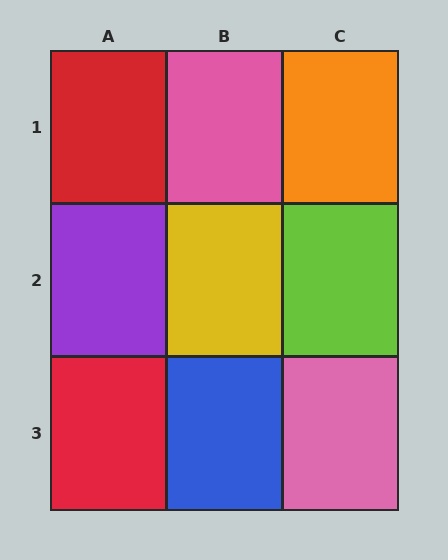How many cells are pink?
2 cells are pink.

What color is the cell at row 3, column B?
Blue.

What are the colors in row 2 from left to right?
Purple, yellow, lime.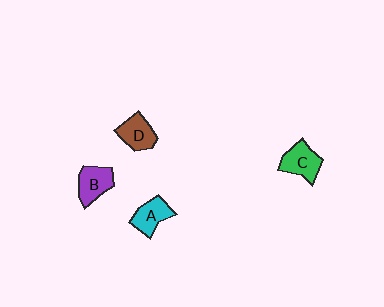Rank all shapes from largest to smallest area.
From largest to smallest: C (green), B (purple), D (brown), A (cyan).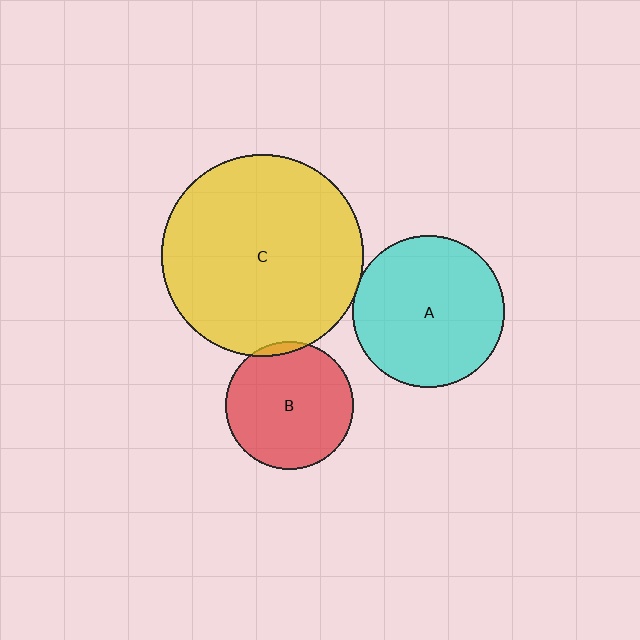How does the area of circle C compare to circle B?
Approximately 2.5 times.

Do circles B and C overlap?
Yes.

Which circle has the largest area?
Circle C (yellow).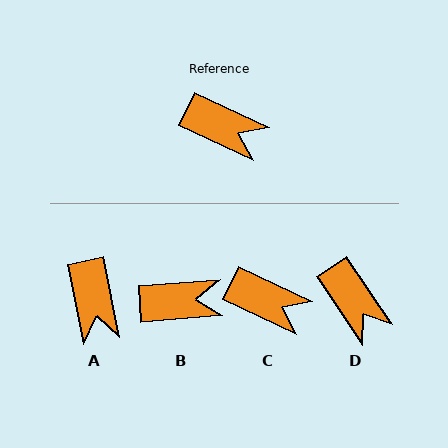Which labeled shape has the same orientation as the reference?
C.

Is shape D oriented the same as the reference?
No, it is off by about 31 degrees.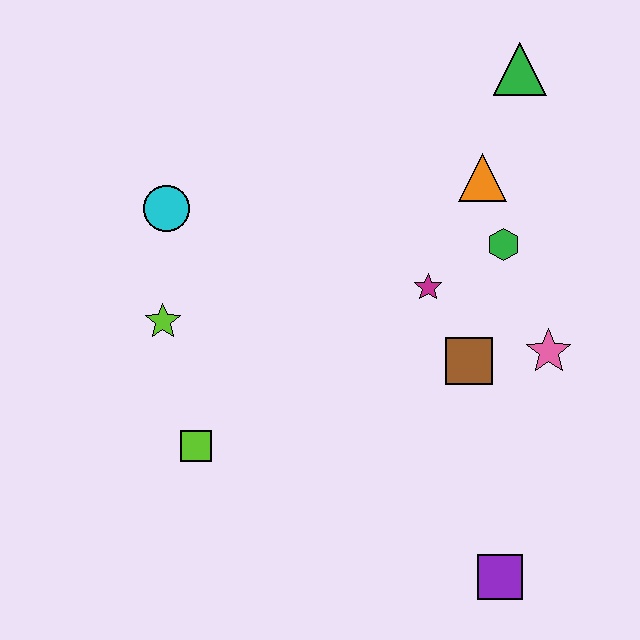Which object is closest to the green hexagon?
The orange triangle is closest to the green hexagon.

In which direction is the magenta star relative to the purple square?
The magenta star is above the purple square.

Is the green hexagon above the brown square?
Yes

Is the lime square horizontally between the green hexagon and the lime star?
Yes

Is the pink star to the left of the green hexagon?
No